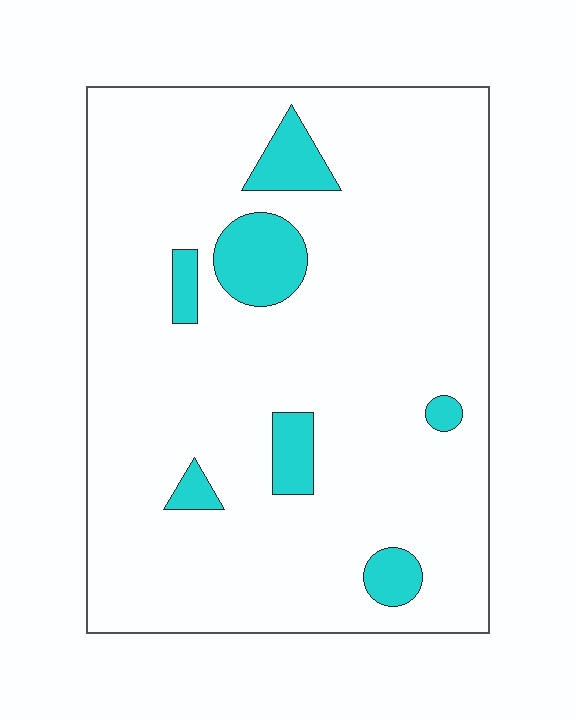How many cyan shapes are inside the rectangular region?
7.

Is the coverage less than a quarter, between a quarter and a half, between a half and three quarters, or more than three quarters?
Less than a quarter.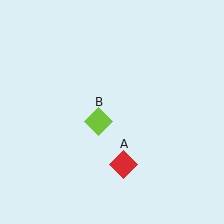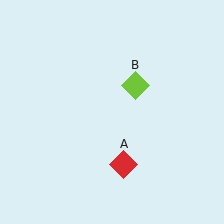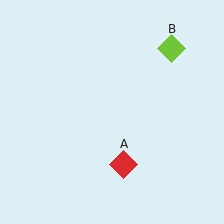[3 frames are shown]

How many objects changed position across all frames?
1 object changed position: lime diamond (object B).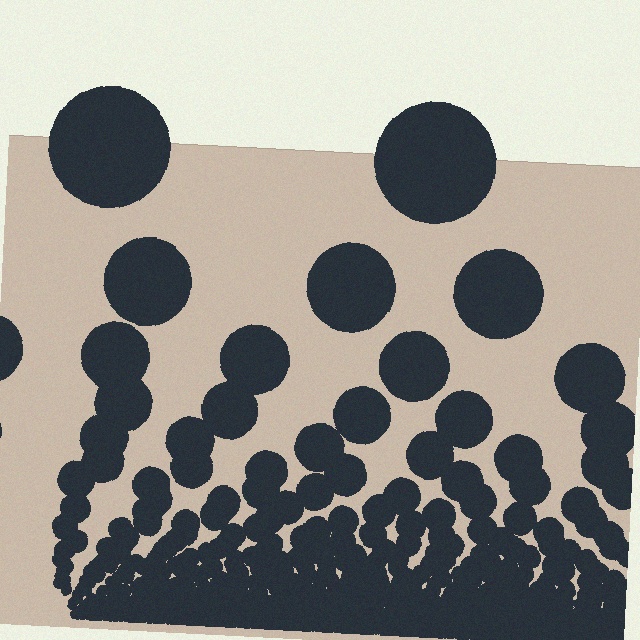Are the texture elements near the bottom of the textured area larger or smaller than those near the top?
Smaller. The gradient is inverted — elements near the bottom are smaller and denser.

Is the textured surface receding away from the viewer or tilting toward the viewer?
The surface appears to tilt toward the viewer. Texture elements get larger and sparser toward the top.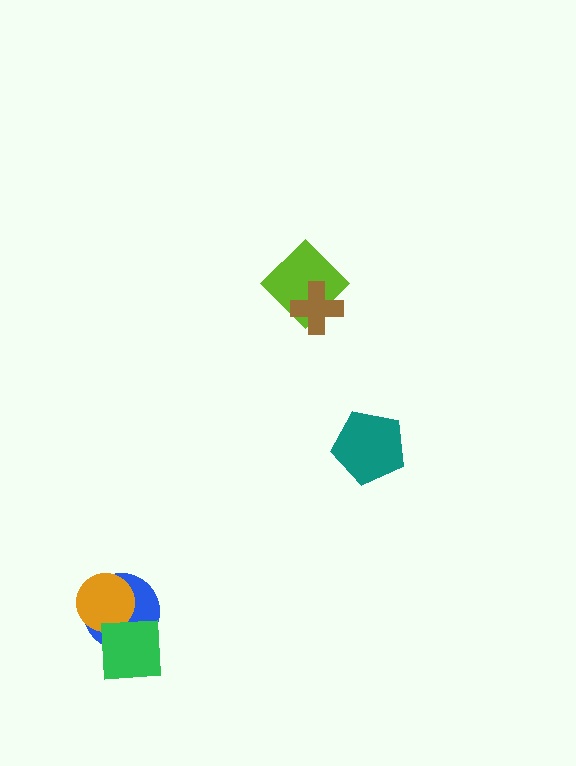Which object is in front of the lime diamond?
The brown cross is in front of the lime diamond.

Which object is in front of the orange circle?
The green square is in front of the orange circle.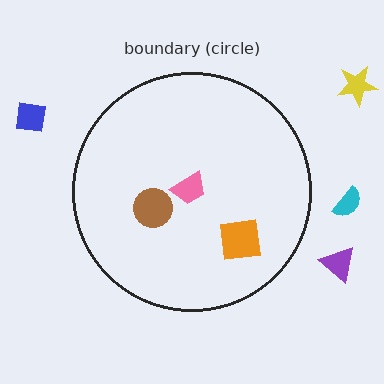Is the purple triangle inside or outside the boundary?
Outside.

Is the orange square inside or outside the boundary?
Inside.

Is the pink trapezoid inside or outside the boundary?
Inside.